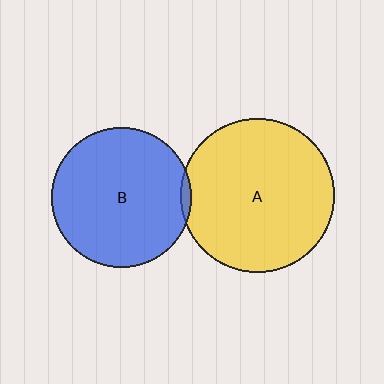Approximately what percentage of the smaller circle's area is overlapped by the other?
Approximately 5%.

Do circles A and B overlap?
Yes.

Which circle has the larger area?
Circle A (yellow).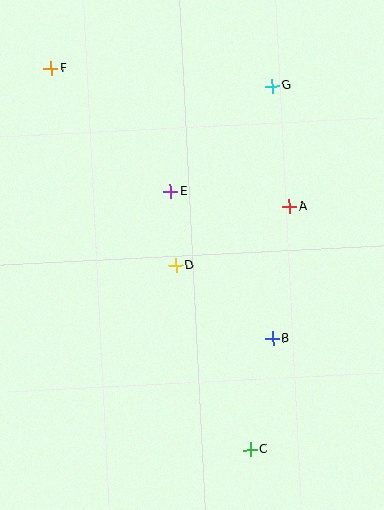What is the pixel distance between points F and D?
The distance between F and D is 233 pixels.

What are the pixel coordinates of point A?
Point A is at (290, 207).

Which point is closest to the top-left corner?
Point F is closest to the top-left corner.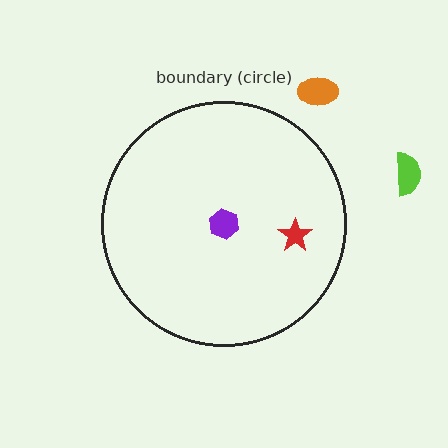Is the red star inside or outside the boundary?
Inside.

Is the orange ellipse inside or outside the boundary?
Outside.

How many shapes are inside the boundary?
2 inside, 2 outside.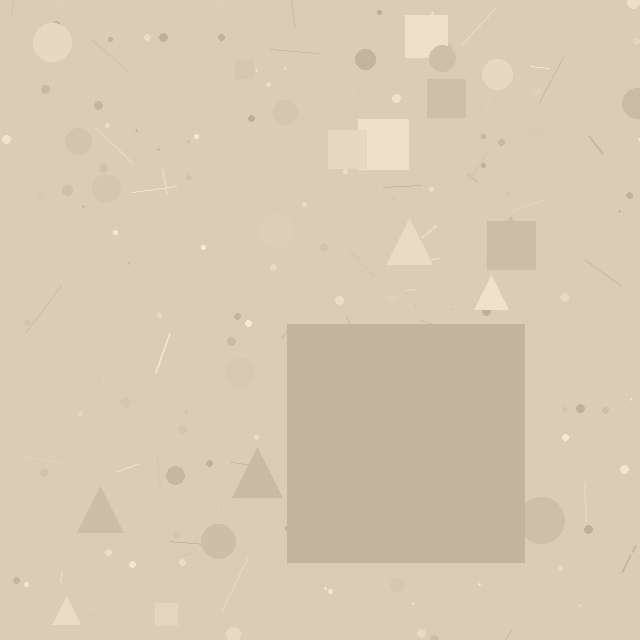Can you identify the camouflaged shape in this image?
The camouflaged shape is a square.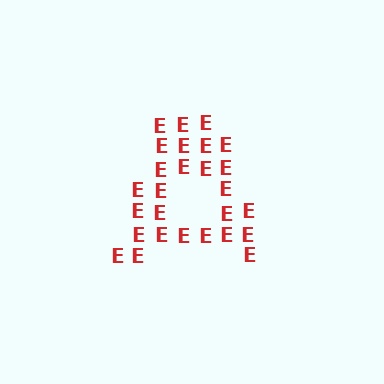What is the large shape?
The large shape is the letter A.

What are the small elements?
The small elements are letter E's.